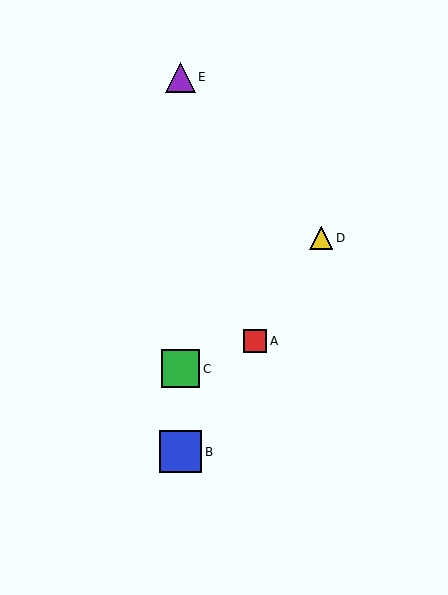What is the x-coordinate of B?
Object B is at x≈181.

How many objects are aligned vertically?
3 objects (B, C, E) are aligned vertically.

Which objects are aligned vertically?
Objects B, C, E are aligned vertically.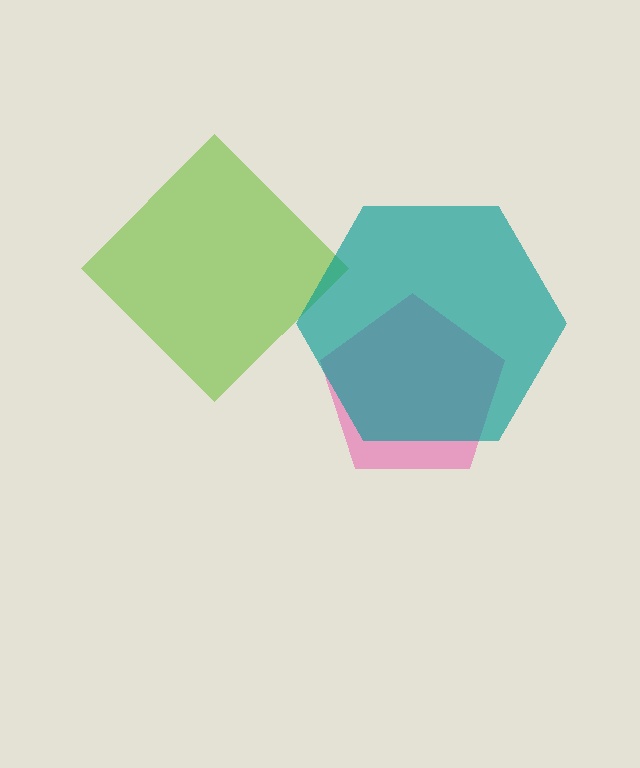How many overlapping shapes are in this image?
There are 3 overlapping shapes in the image.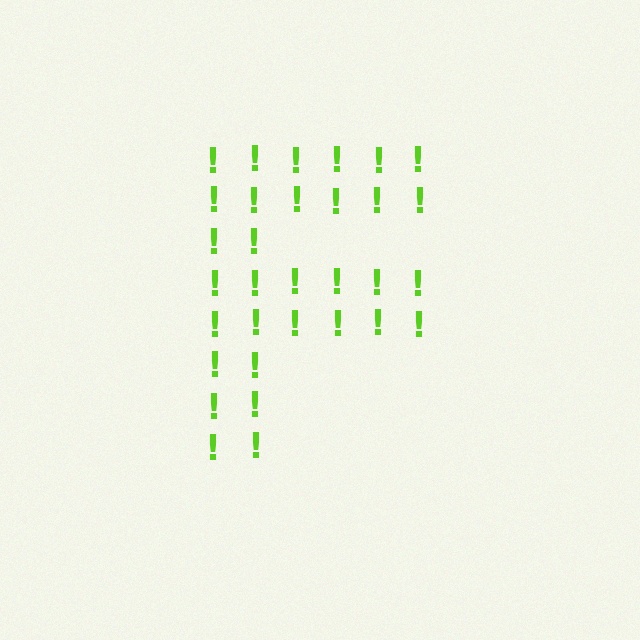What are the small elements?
The small elements are exclamation marks.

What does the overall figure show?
The overall figure shows the letter F.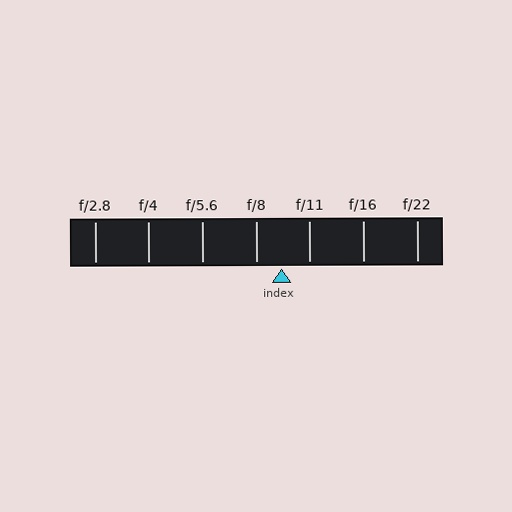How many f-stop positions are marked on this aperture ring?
There are 7 f-stop positions marked.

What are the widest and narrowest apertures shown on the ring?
The widest aperture shown is f/2.8 and the narrowest is f/22.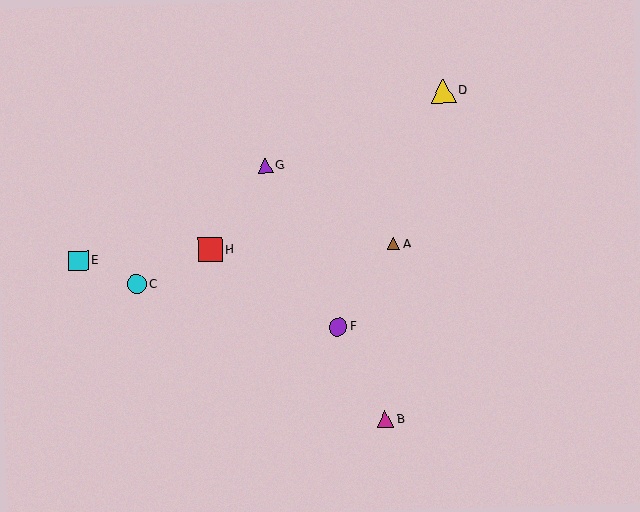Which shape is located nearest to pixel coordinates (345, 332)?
The purple circle (labeled F) at (338, 327) is nearest to that location.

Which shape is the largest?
The yellow triangle (labeled D) is the largest.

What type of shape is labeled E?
Shape E is a cyan square.